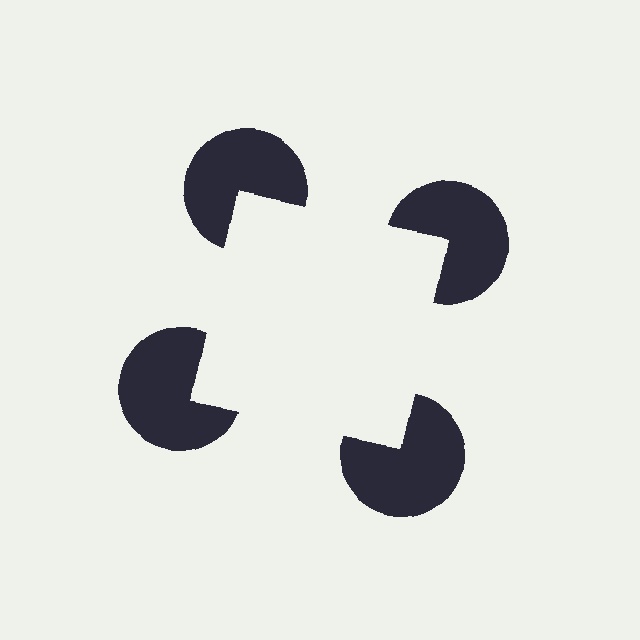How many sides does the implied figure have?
4 sides.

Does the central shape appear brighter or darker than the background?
It typically appears slightly brighter than the background, even though no actual brightness change is drawn.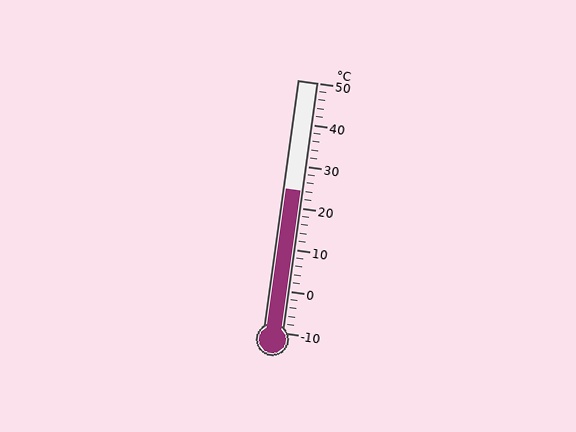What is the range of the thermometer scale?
The thermometer scale ranges from -10°C to 50°C.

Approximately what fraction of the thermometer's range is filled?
The thermometer is filled to approximately 55% of its range.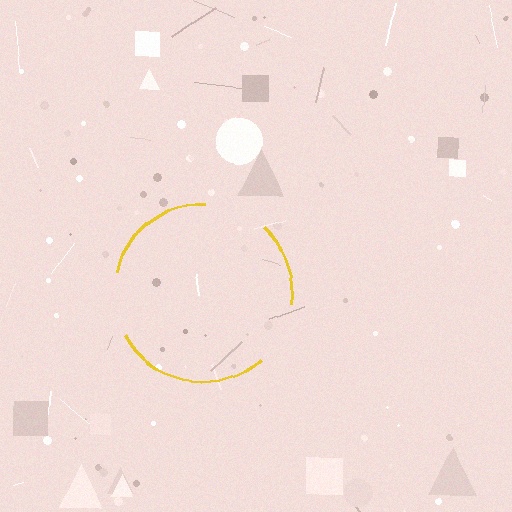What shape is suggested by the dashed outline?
The dashed outline suggests a circle.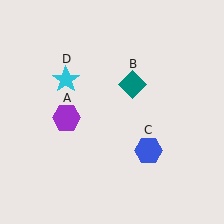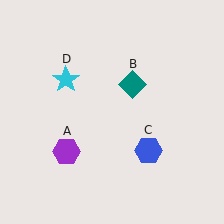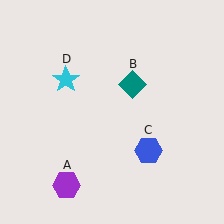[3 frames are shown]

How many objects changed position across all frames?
1 object changed position: purple hexagon (object A).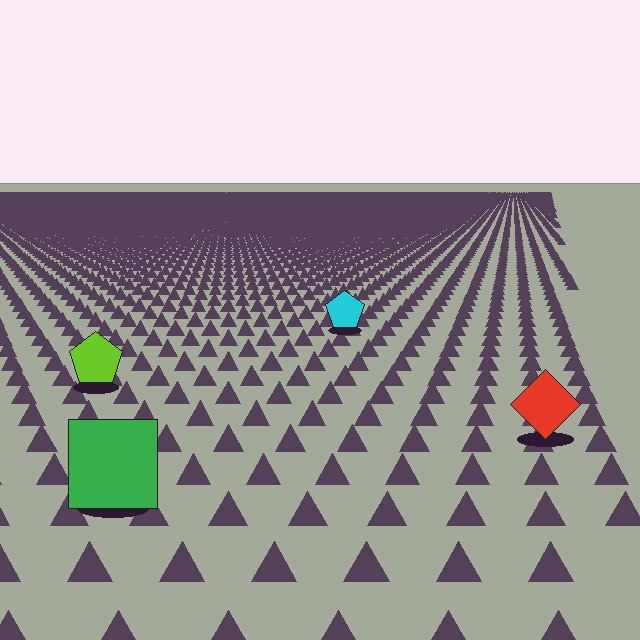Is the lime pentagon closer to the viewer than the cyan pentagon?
Yes. The lime pentagon is closer — you can tell from the texture gradient: the ground texture is coarser near it.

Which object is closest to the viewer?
The green square is closest. The texture marks near it are larger and more spread out.